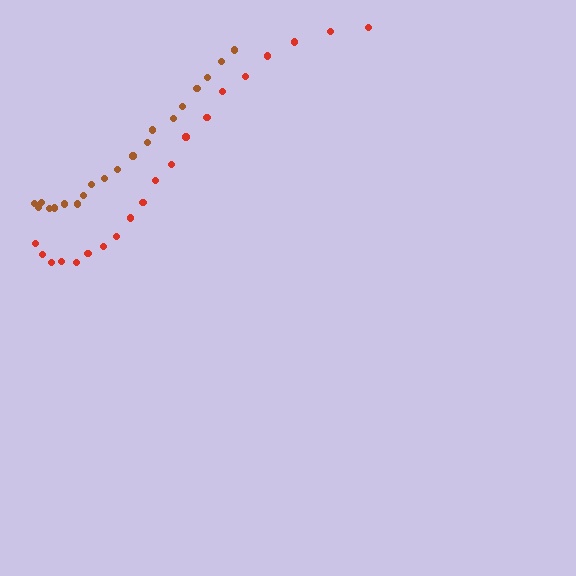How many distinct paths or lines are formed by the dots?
There are 2 distinct paths.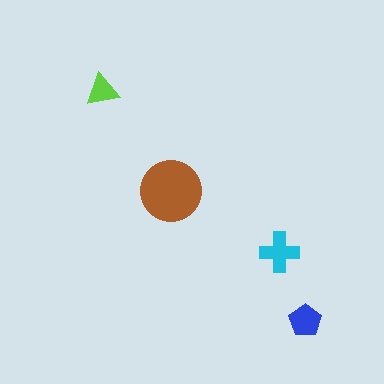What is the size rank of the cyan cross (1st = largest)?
2nd.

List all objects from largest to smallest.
The brown circle, the cyan cross, the blue pentagon, the lime triangle.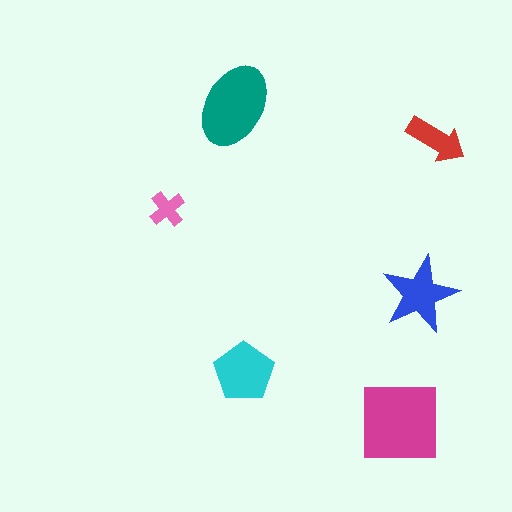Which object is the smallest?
The pink cross.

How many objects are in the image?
There are 6 objects in the image.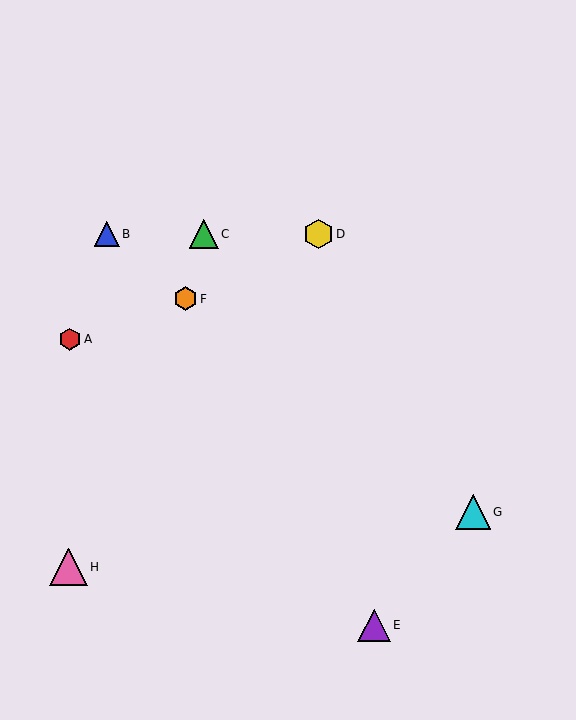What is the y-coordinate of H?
Object H is at y≈567.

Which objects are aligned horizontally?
Objects B, C, D are aligned horizontally.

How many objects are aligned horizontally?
3 objects (B, C, D) are aligned horizontally.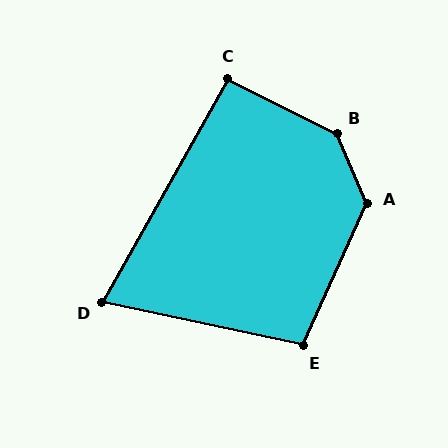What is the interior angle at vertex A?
Approximately 132 degrees (obtuse).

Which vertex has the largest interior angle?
B, at approximately 140 degrees.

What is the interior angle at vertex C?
Approximately 93 degrees (approximately right).